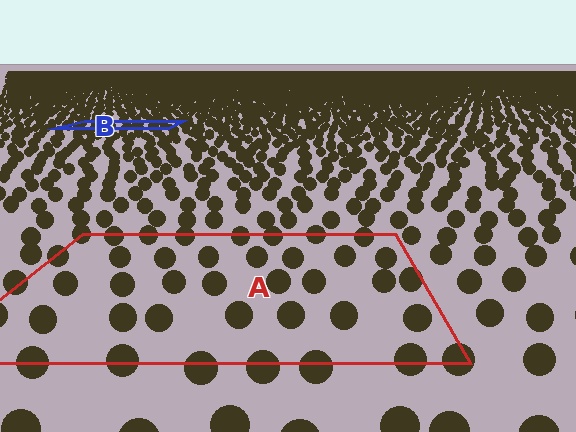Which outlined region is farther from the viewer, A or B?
Region B is farther from the viewer — the texture elements inside it appear smaller and more densely packed.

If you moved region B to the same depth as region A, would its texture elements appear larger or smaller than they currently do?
They would appear larger. At a closer depth, the same texture elements are projected at a bigger on-screen size.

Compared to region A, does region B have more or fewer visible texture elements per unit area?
Region B has more texture elements per unit area — they are packed more densely because it is farther away.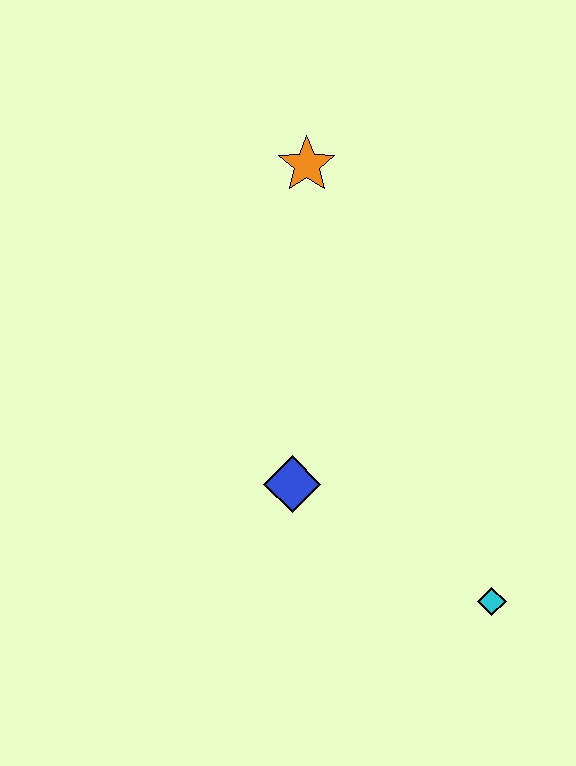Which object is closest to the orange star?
The blue diamond is closest to the orange star.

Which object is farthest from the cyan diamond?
The orange star is farthest from the cyan diamond.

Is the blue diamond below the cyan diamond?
No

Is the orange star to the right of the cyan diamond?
No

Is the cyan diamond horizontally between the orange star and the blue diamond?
No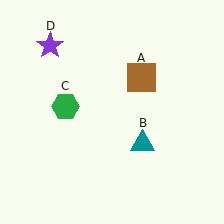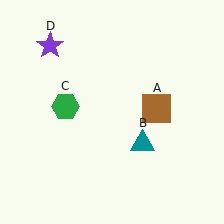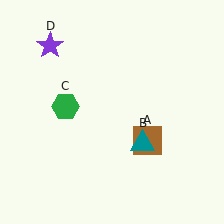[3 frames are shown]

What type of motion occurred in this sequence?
The brown square (object A) rotated clockwise around the center of the scene.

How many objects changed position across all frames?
1 object changed position: brown square (object A).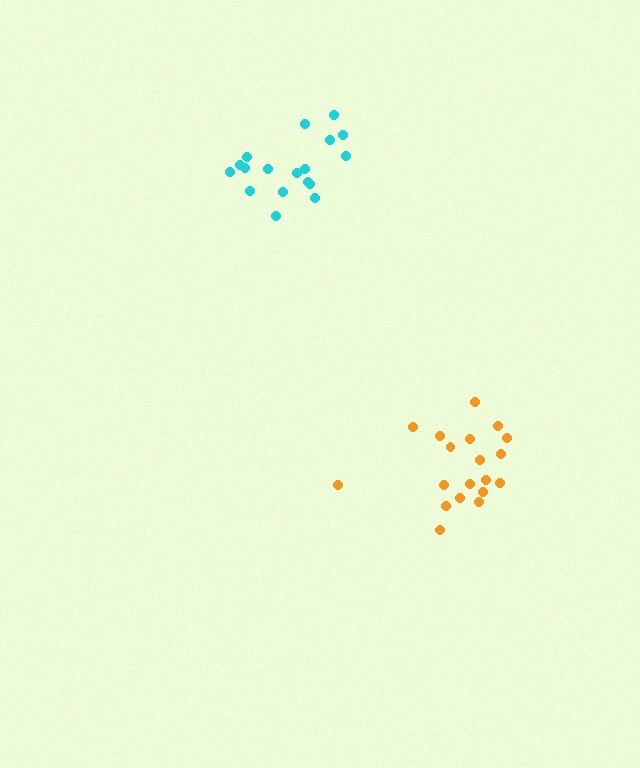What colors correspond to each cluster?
The clusters are colored: cyan, orange.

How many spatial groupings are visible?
There are 2 spatial groupings.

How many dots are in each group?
Group 1: 18 dots, Group 2: 19 dots (37 total).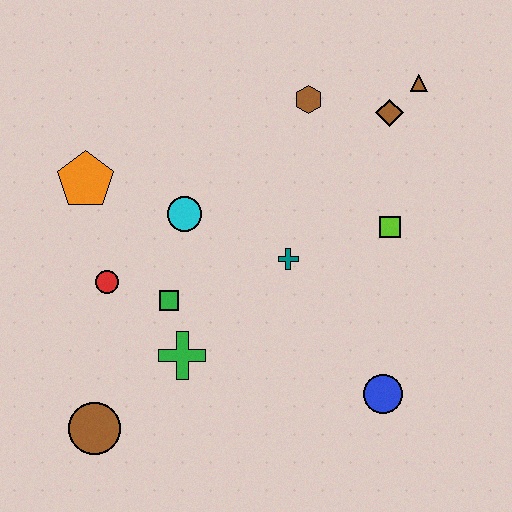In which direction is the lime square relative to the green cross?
The lime square is to the right of the green cross.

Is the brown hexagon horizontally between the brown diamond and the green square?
Yes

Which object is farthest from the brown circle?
The brown triangle is farthest from the brown circle.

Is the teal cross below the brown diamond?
Yes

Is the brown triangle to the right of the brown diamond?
Yes